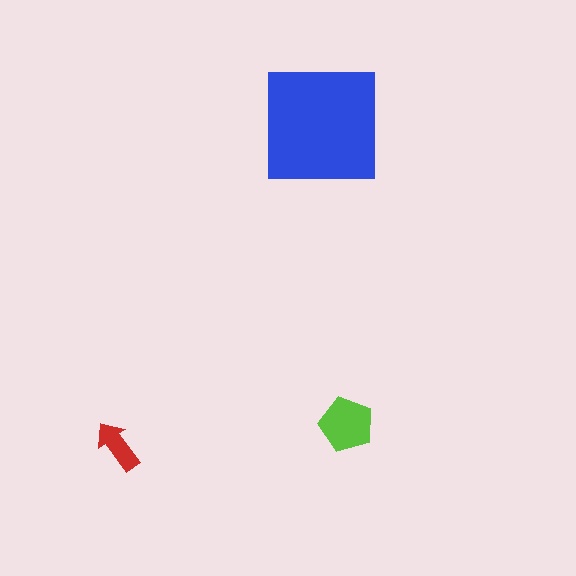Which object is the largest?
The blue square.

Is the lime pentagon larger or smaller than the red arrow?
Larger.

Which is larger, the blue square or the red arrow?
The blue square.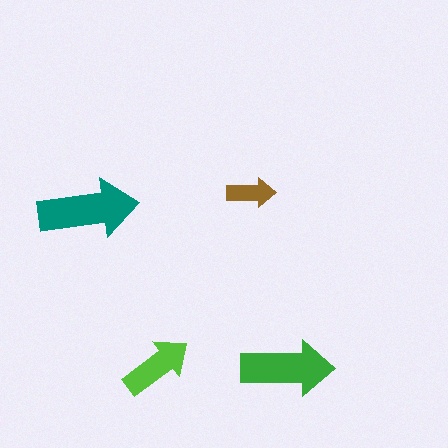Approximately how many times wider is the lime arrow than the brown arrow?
About 1.5 times wider.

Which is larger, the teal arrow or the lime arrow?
The teal one.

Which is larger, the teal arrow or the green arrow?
The teal one.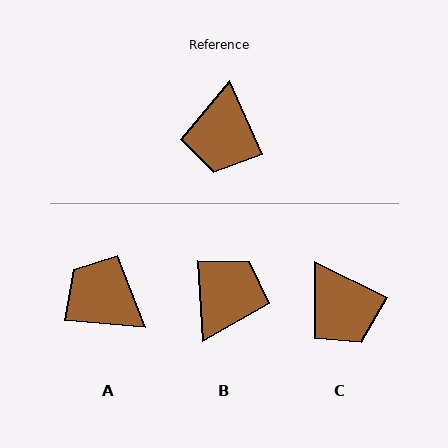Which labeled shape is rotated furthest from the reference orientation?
B, about 160 degrees away.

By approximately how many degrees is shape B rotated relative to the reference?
Approximately 160 degrees counter-clockwise.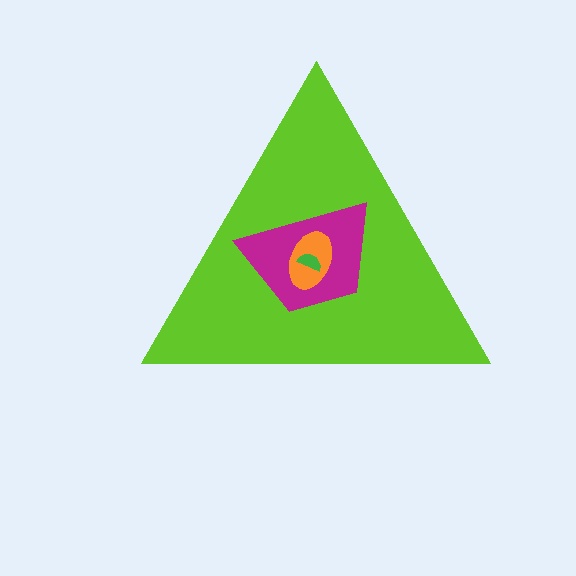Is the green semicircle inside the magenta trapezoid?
Yes.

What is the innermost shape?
The green semicircle.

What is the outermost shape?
The lime triangle.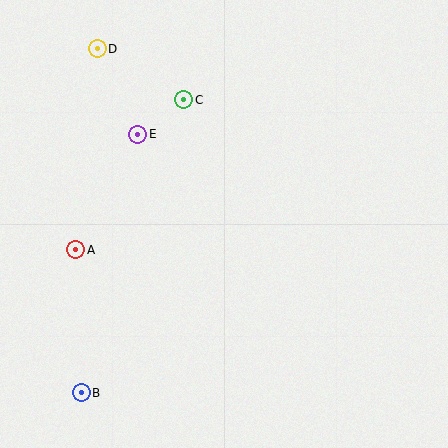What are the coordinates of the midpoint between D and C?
The midpoint between D and C is at (140, 74).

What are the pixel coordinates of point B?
Point B is at (81, 393).